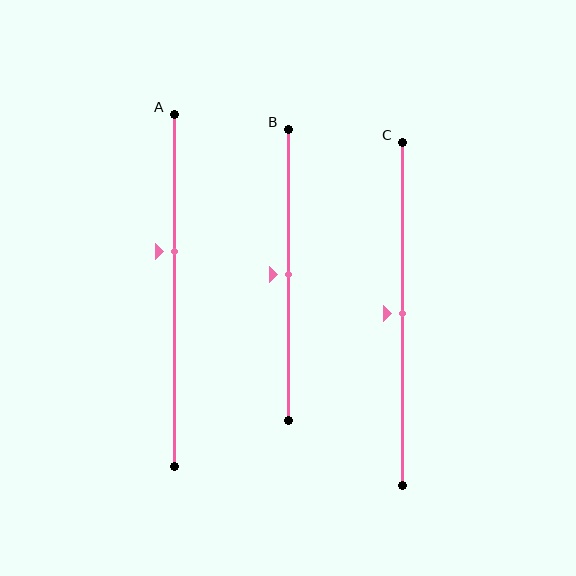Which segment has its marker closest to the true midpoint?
Segment B has its marker closest to the true midpoint.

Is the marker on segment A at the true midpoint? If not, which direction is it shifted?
No, the marker on segment A is shifted upward by about 11% of the segment length.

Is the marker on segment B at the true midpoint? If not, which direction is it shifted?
Yes, the marker on segment B is at the true midpoint.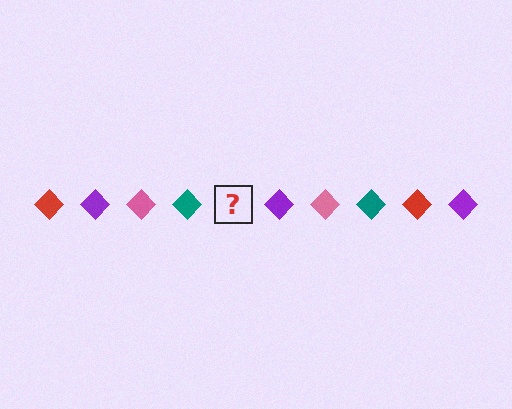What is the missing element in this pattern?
The missing element is a red diamond.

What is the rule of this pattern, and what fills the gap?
The rule is that the pattern cycles through red, purple, pink, teal diamonds. The gap should be filled with a red diamond.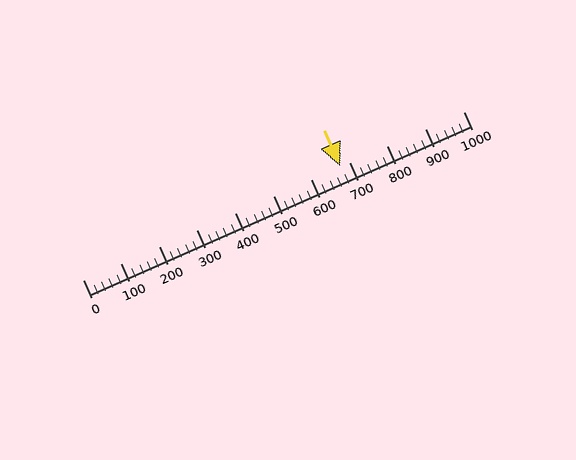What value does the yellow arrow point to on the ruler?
The yellow arrow points to approximately 677.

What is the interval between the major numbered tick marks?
The major tick marks are spaced 100 units apart.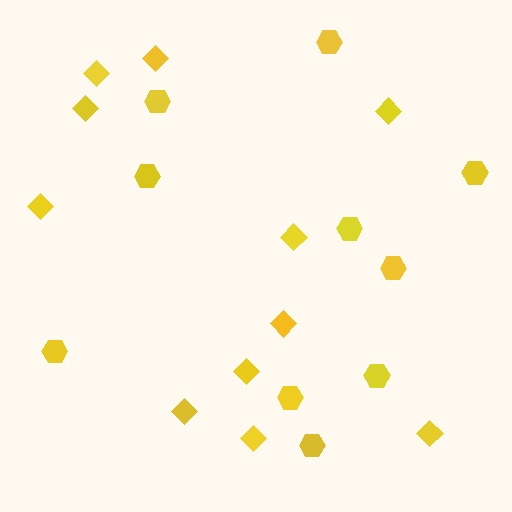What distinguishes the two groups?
There are 2 groups: one group of diamonds (11) and one group of hexagons (10).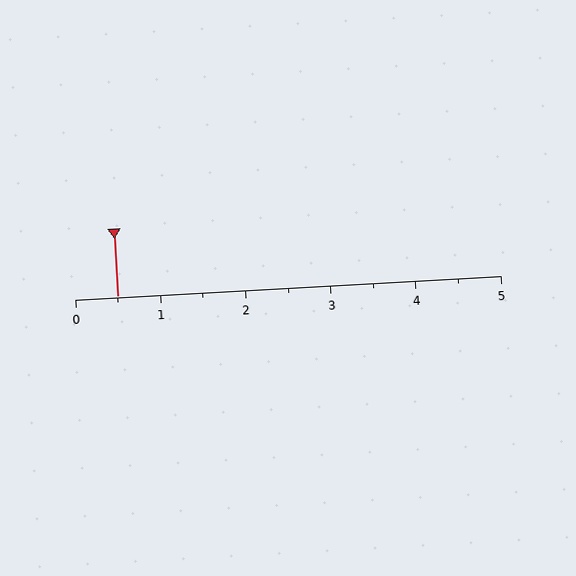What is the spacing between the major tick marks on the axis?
The major ticks are spaced 1 apart.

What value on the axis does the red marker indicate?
The marker indicates approximately 0.5.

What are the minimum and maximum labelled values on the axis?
The axis runs from 0 to 5.